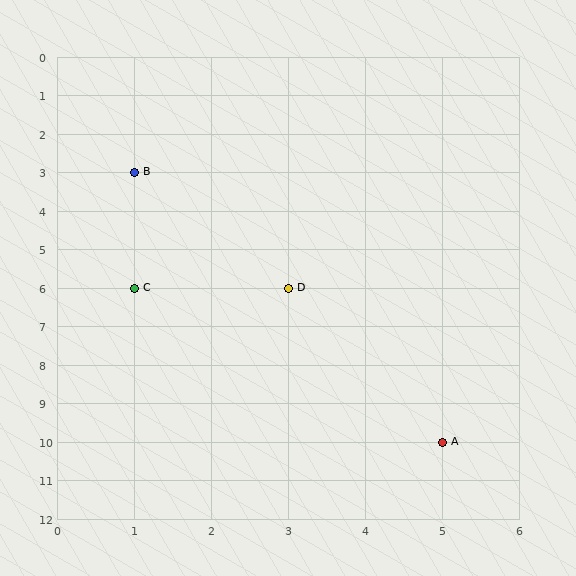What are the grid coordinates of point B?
Point B is at grid coordinates (1, 3).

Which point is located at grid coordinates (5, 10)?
Point A is at (5, 10).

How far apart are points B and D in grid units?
Points B and D are 2 columns and 3 rows apart (about 3.6 grid units diagonally).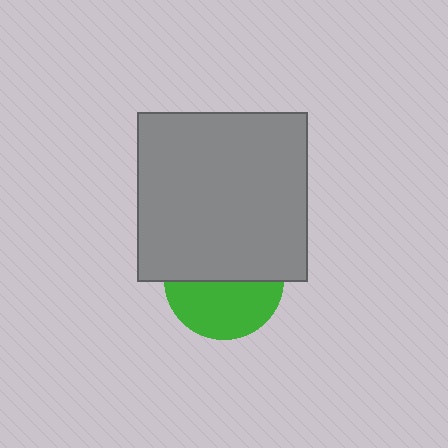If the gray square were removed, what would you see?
You would see the complete green circle.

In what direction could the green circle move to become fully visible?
The green circle could move down. That would shift it out from behind the gray square entirely.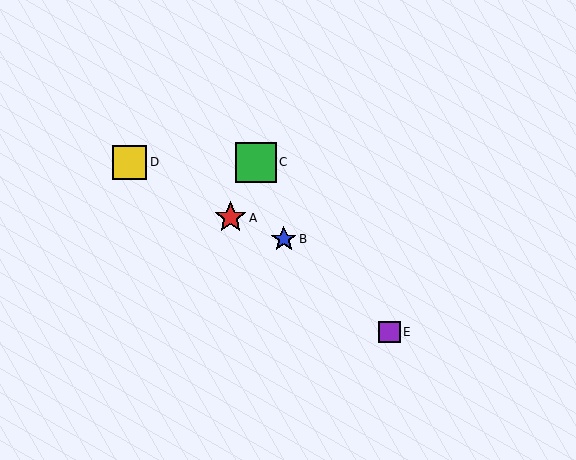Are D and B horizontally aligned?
No, D is at y≈162 and B is at y≈239.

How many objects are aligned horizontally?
2 objects (C, D) are aligned horizontally.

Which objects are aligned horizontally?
Objects C, D are aligned horizontally.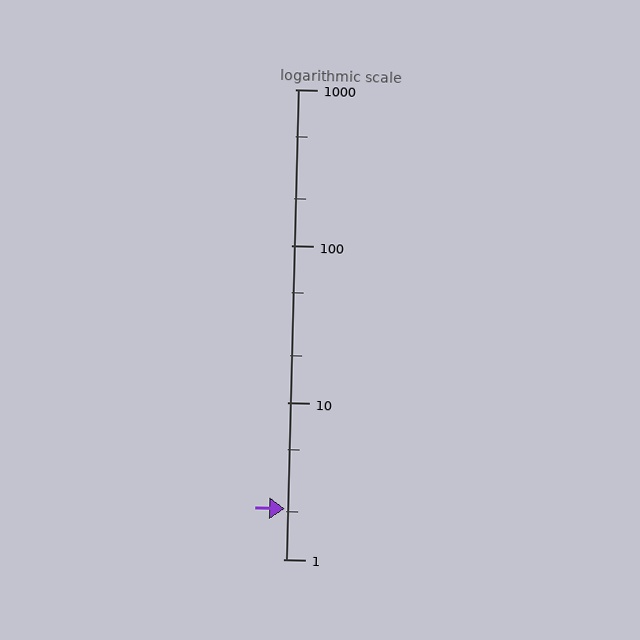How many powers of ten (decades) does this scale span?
The scale spans 3 decades, from 1 to 1000.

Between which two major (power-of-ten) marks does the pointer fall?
The pointer is between 1 and 10.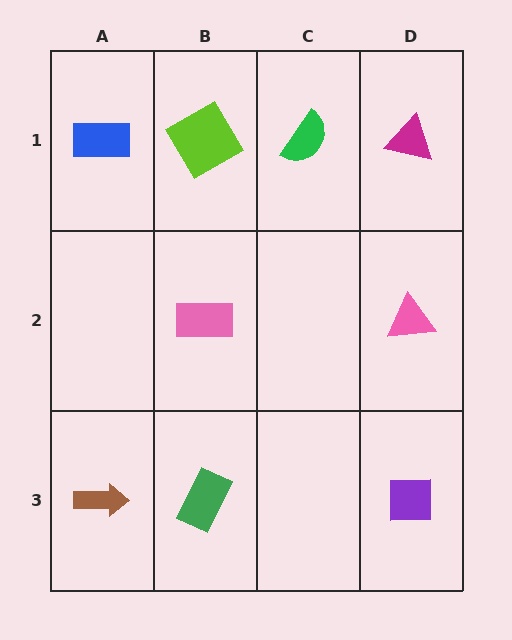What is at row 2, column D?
A pink triangle.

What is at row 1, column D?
A magenta triangle.